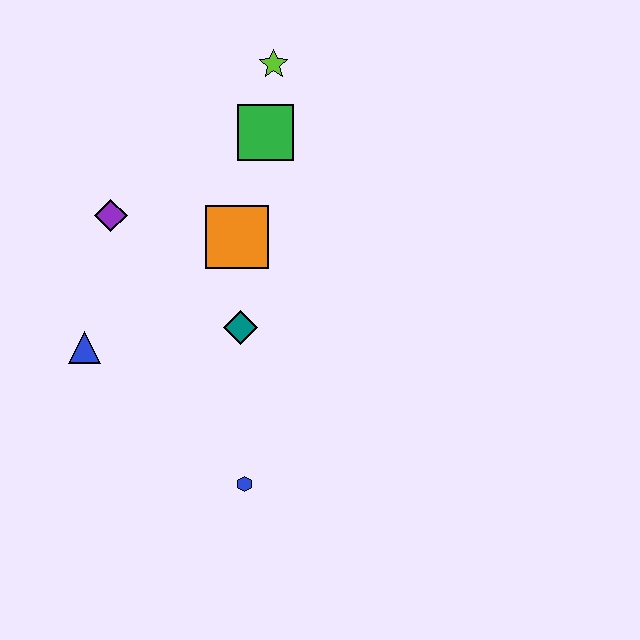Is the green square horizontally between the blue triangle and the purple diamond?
No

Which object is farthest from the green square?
The blue hexagon is farthest from the green square.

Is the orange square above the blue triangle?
Yes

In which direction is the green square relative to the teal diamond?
The green square is above the teal diamond.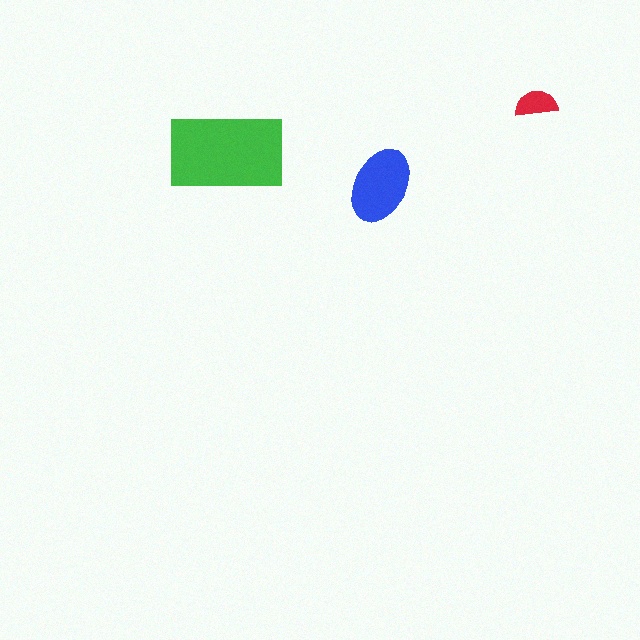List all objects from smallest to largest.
The red semicircle, the blue ellipse, the green rectangle.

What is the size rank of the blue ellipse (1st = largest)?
2nd.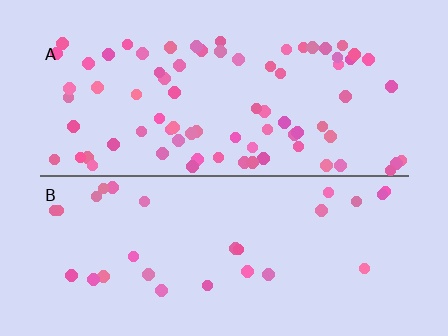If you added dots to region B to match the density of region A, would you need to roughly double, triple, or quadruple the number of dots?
Approximately triple.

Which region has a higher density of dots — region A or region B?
A (the top).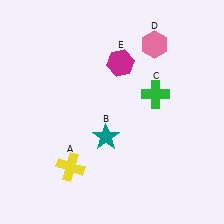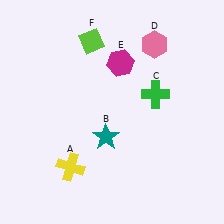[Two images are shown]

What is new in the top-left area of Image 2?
A lime diamond (F) was added in the top-left area of Image 2.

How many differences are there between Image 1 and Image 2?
There is 1 difference between the two images.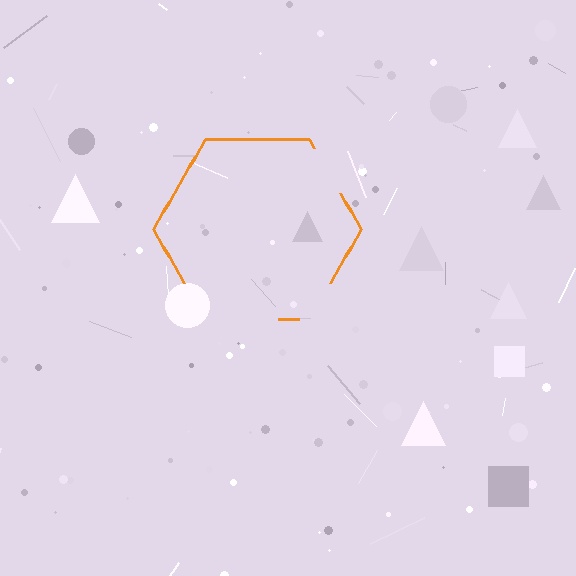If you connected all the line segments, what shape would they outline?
They would outline a hexagon.